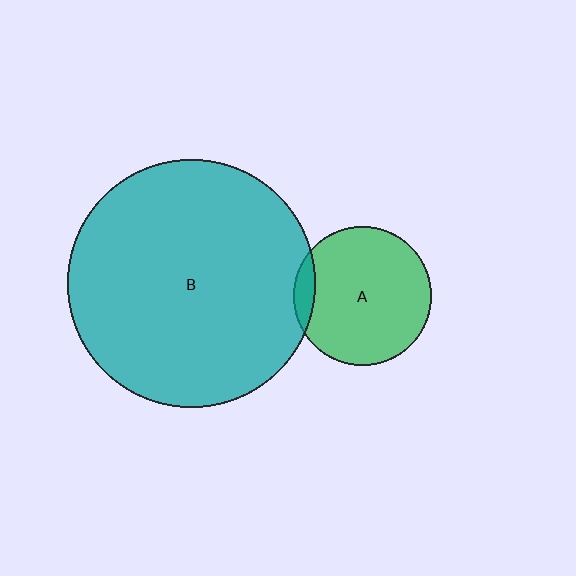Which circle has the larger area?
Circle B (teal).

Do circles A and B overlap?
Yes.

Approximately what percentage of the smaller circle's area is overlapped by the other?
Approximately 10%.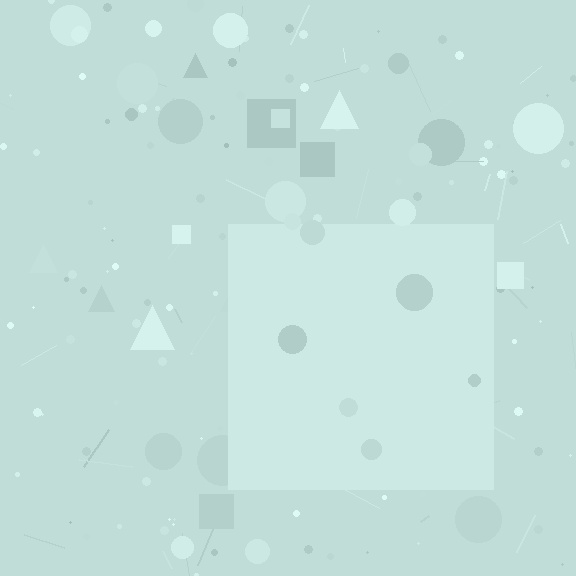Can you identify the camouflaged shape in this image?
The camouflaged shape is a square.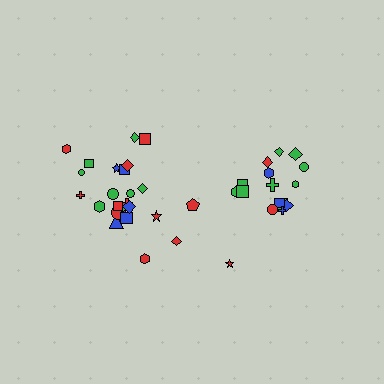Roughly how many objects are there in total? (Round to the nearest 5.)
Roughly 40 objects in total.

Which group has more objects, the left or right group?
The left group.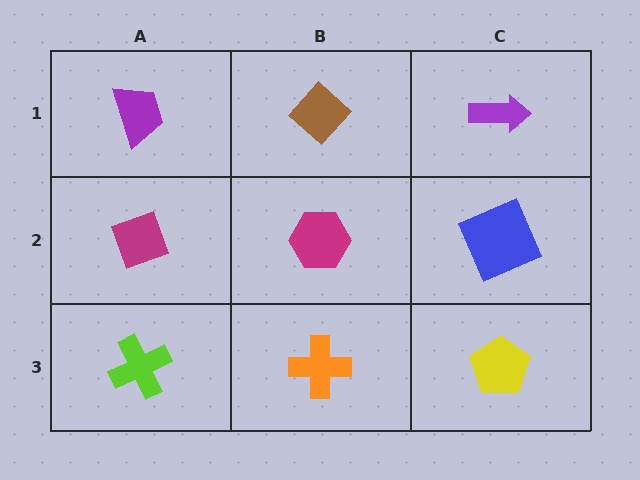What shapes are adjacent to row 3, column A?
A magenta diamond (row 2, column A), an orange cross (row 3, column B).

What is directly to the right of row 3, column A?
An orange cross.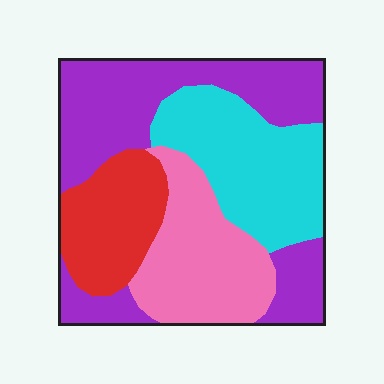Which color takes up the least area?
Red, at roughly 15%.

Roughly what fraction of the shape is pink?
Pink covers around 20% of the shape.